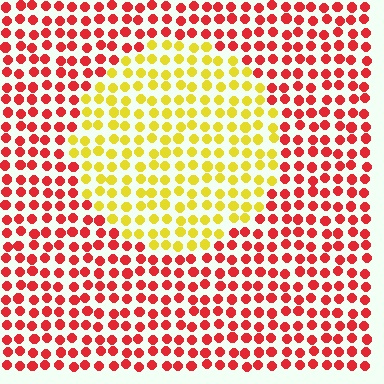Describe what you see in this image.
The image is filled with small red elements in a uniform arrangement. A circle-shaped region is visible where the elements are tinted to a slightly different hue, forming a subtle color boundary.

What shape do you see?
I see a circle.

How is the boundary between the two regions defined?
The boundary is defined purely by a slight shift in hue (about 61 degrees). Spacing, size, and orientation are identical on both sides.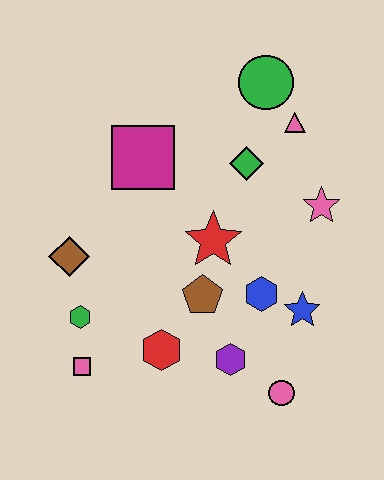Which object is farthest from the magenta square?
The pink circle is farthest from the magenta square.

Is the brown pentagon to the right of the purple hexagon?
No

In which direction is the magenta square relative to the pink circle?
The magenta square is above the pink circle.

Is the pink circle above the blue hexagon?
No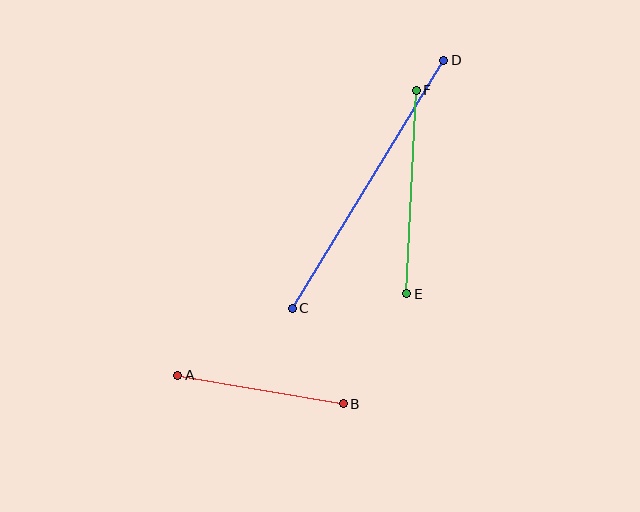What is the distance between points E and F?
The distance is approximately 204 pixels.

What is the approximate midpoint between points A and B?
The midpoint is at approximately (261, 390) pixels.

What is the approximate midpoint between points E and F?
The midpoint is at approximately (412, 192) pixels.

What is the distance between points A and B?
The distance is approximately 168 pixels.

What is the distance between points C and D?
The distance is approximately 291 pixels.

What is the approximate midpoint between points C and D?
The midpoint is at approximately (368, 184) pixels.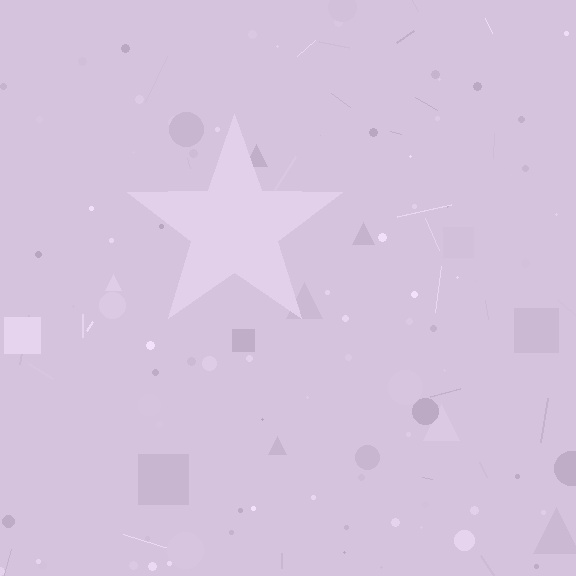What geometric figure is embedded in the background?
A star is embedded in the background.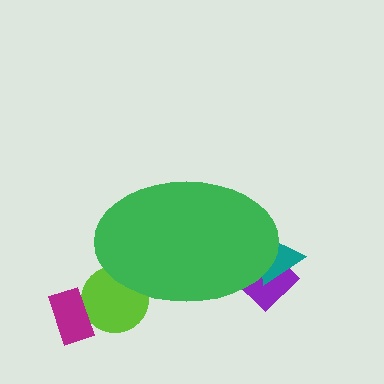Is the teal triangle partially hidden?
Yes, the teal triangle is partially hidden behind the green ellipse.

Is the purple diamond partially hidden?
Yes, the purple diamond is partially hidden behind the green ellipse.